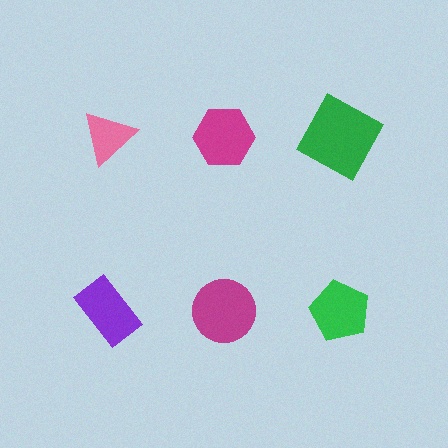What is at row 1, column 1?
A pink triangle.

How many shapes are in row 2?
3 shapes.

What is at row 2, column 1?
A purple rectangle.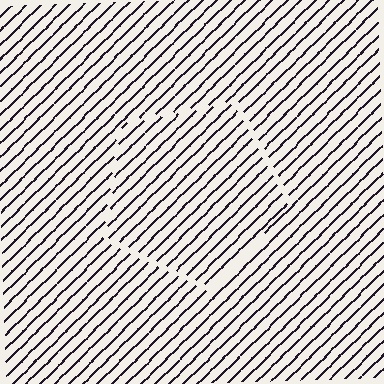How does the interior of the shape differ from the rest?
The interior of the shape contains the same grating, shifted by half a period — the contour is defined by the phase discontinuity where line-ends from the inner and outer gratings abut.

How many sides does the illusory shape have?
5 sides — the line-ends trace a pentagon.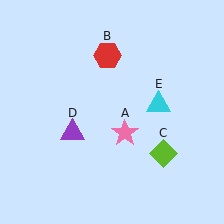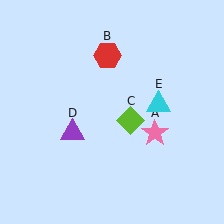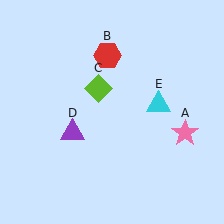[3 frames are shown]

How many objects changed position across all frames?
2 objects changed position: pink star (object A), lime diamond (object C).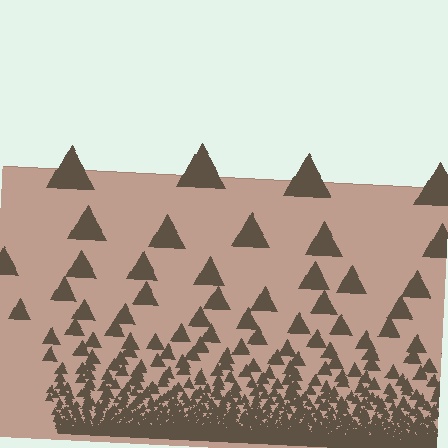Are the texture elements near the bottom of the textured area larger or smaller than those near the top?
Smaller. The gradient is inverted — elements near the bottom are smaller and denser.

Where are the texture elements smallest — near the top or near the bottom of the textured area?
Near the bottom.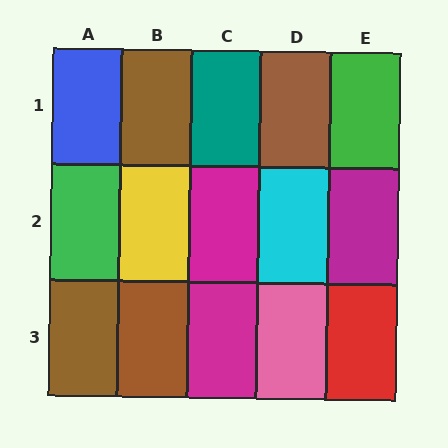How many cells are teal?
1 cell is teal.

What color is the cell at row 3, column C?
Magenta.